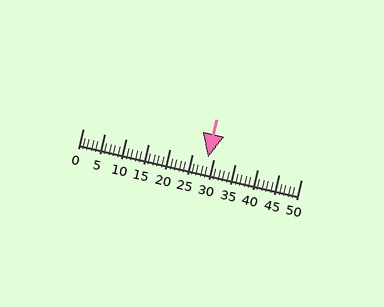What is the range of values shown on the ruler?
The ruler shows values from 0 to 50.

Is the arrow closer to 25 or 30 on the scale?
The arrow is closer to 30.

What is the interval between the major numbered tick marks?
The major tick marks are spaced 5 units apart.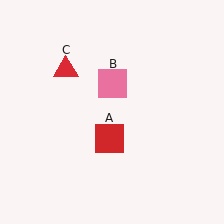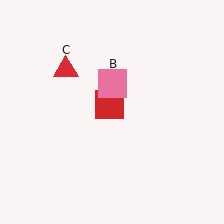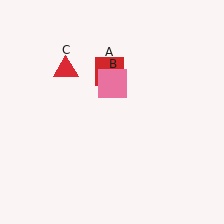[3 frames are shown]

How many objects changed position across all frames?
1 object changed position: red square (object A).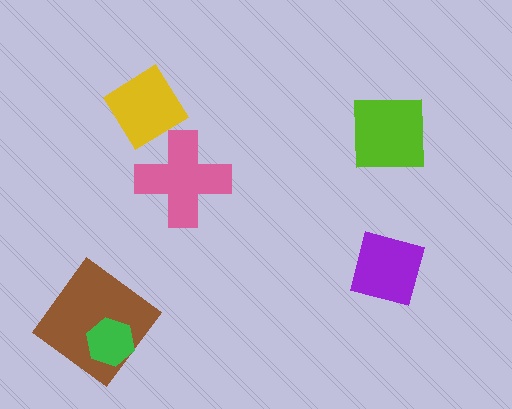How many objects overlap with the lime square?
0 objects overlap with the lime square.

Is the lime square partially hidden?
No, no other shape covers it.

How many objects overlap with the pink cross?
1 object overlaps with the pink cross.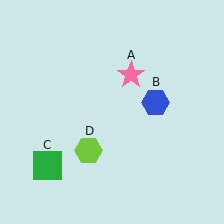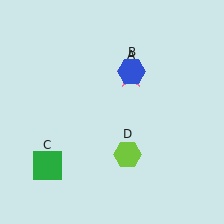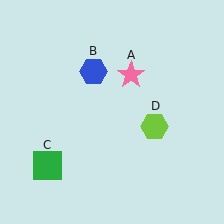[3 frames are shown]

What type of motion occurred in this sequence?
The blue hexagon (object B), lime hexagon (object D) rotated counterclockwise around the center of the scene.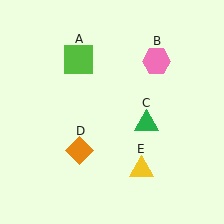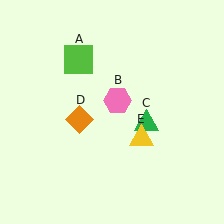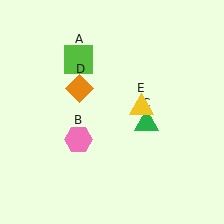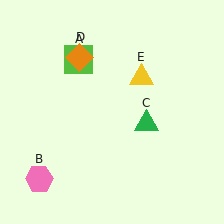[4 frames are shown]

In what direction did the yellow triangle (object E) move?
The yellow triangle (object E) moved up.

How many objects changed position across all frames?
3 objects changed position: pink hexagon (object B), orange diamond (object D), yellow triangle (object E).